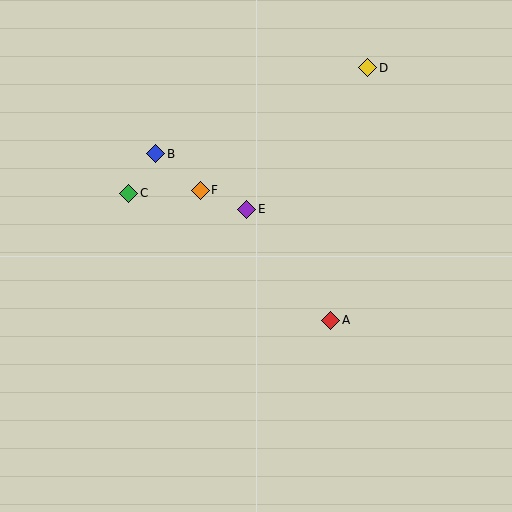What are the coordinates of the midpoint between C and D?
The midpoint between C and D is at (248, 130).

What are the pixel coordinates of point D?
Point D is at (368, 68).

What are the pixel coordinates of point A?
Point A is at (331, 320).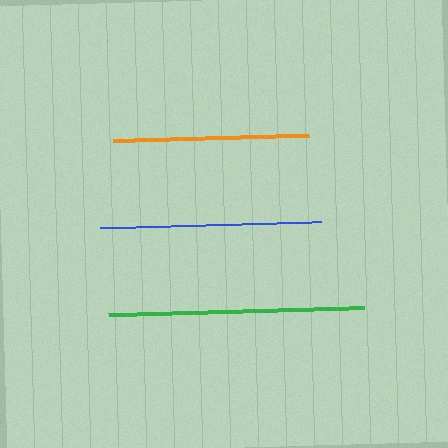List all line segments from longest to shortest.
From longest to shortest: green, blue, orange.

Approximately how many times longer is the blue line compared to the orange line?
The blue line is approximately 1.1 times the length of the orange line.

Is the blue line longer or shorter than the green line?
The green line is longer than the blue line.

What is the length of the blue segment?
The blue segment is approximately 221 pixels long.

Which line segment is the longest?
The green line is the longest at approximately 256 pixels.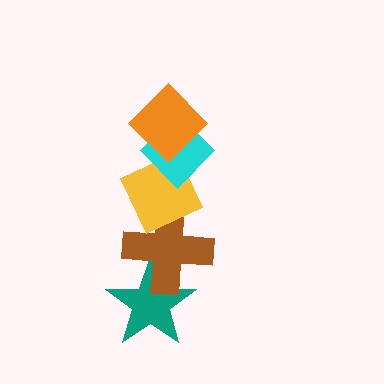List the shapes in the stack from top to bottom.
From top to bottom: the orange diamond, the cyan diamond, the yellow diamond, the brown cross, the teal star.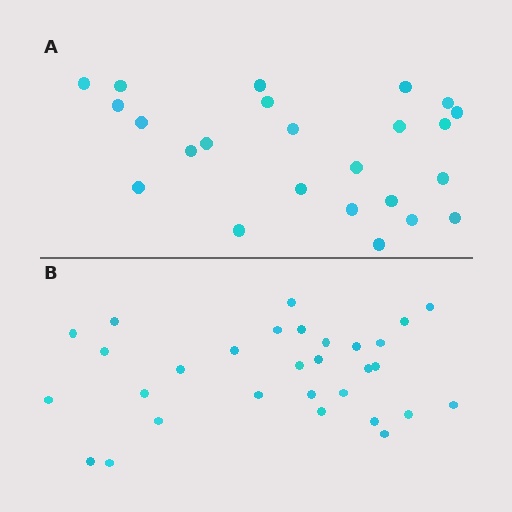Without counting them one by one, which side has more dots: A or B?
Region B (the bottom region) has more dots.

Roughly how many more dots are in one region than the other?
Region B has about 6 more dots than region A.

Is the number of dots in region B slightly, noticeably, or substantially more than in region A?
Region B has noticeably more, but not dramatically so. The ratio is roughly 1.2 to 1.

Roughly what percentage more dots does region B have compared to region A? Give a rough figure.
About 25% more.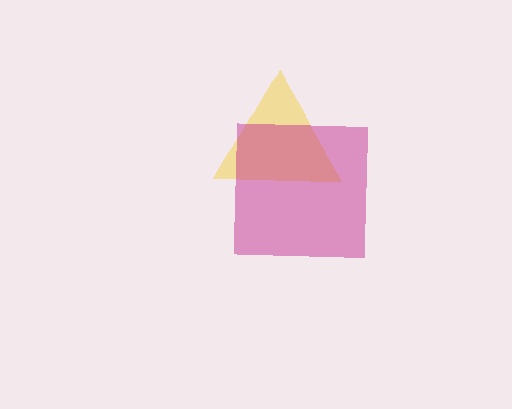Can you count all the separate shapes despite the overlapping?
Yes, there are 2 separate shapes.